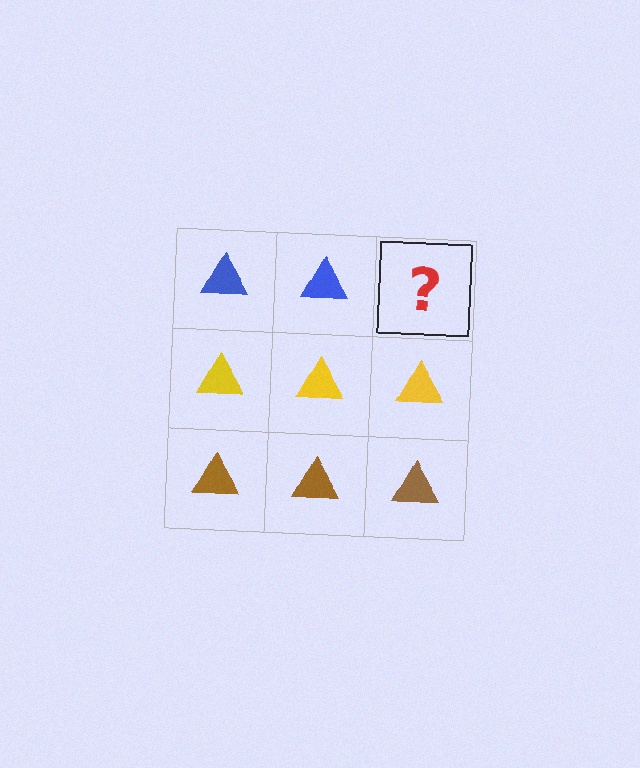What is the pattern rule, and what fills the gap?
The rule is that each row has a consistent color. The gap should be filled with a blue triangle.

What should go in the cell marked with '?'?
The missing cell should contain a blue triangle.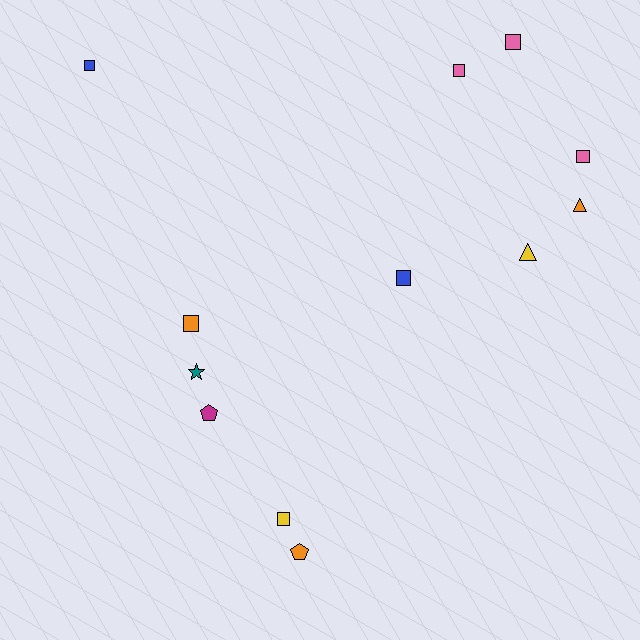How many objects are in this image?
There are 12 objects.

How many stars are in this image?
There is 1 star.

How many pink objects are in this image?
There are 3 pink objects.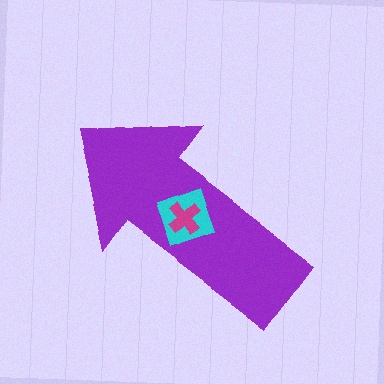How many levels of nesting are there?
3.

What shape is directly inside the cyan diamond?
The magenta cross.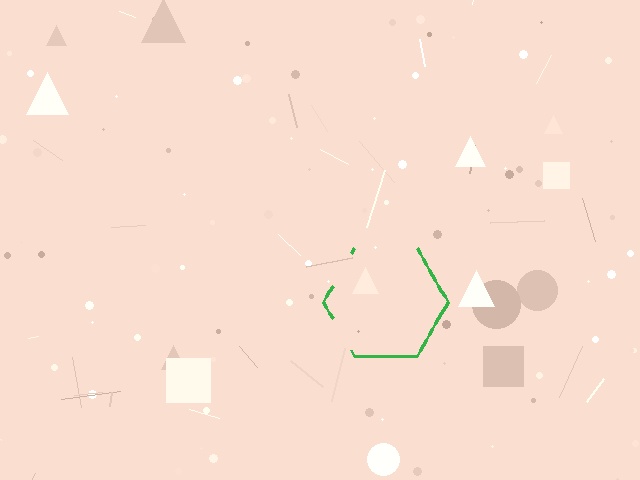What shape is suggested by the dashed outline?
The dashed outline suggests a hexagon.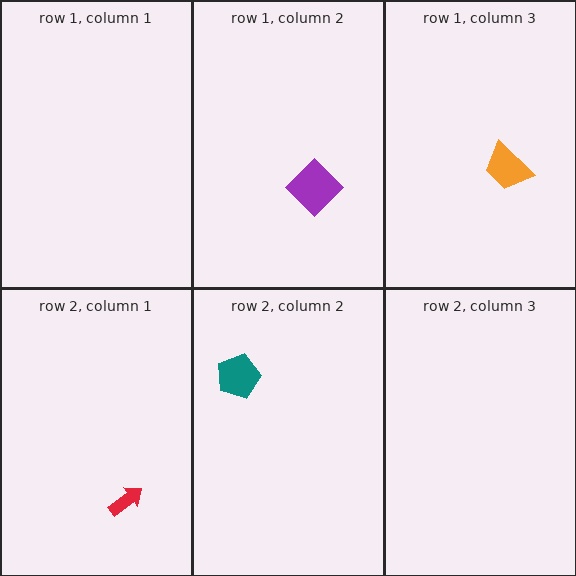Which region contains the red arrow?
The row 2, column 1 region.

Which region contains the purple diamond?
The row 1, column 2 region.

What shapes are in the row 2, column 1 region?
The red arrow.